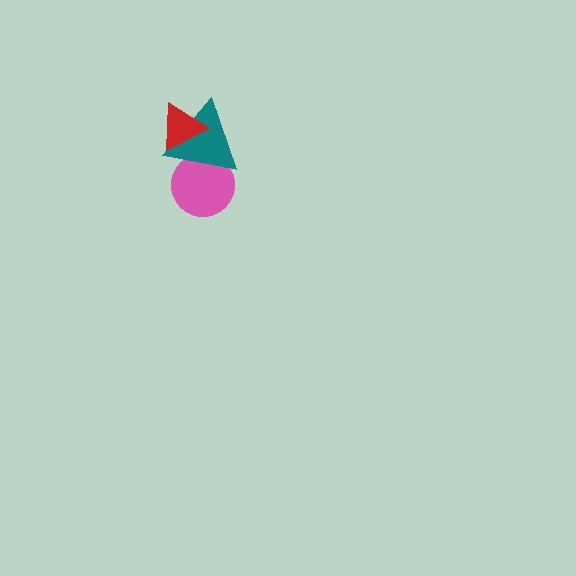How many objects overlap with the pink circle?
1 object overlaps with the pink circle.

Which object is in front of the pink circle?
The teal triangle is in front of the pink circle.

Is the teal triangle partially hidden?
Yes, it is partially covered by another shape.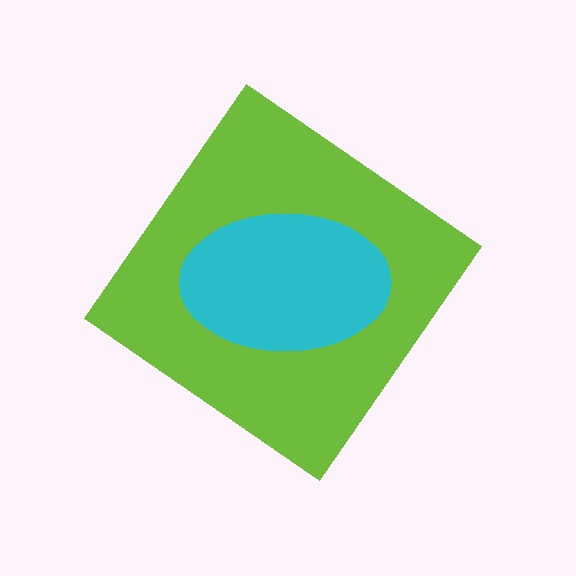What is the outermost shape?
The lime diamond.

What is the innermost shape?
The cyan ellipse.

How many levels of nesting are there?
2.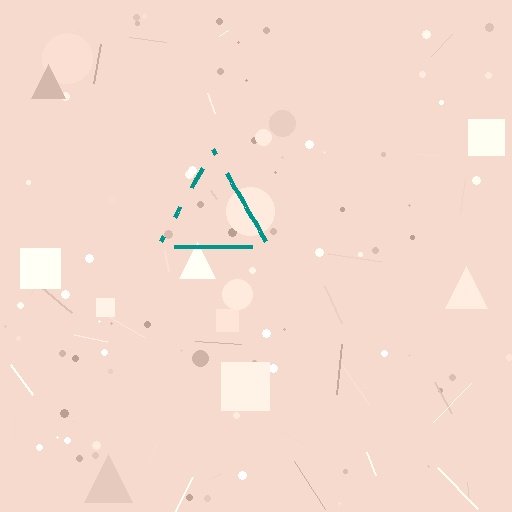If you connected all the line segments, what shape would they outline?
They would outline a triangle.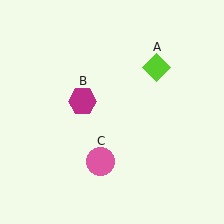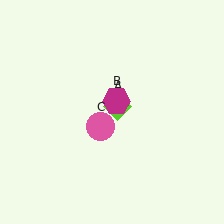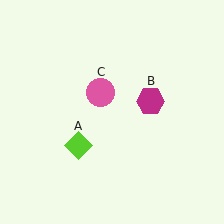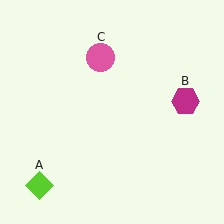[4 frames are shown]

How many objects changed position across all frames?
3 objects changed position: lime diamond (object A), magenta hexagon (object B), pink circle (object C).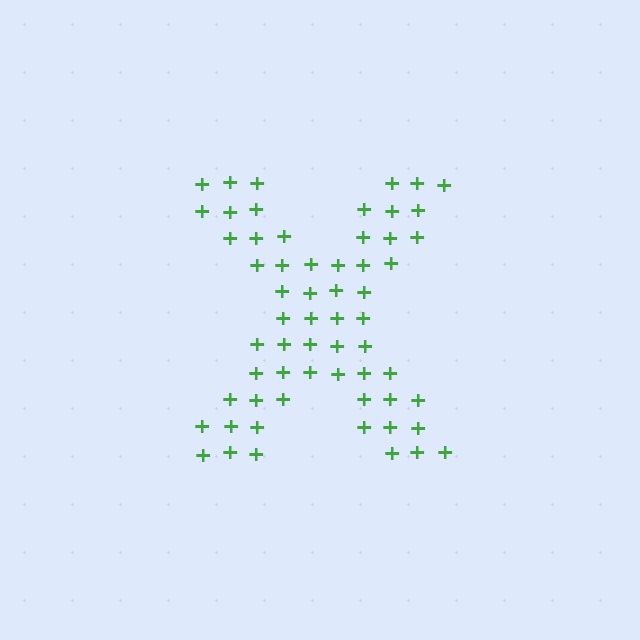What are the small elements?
The small elements are plus signs.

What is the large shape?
The large shape is the letter X.